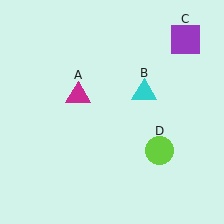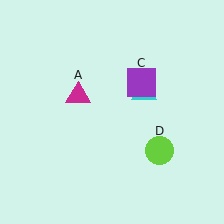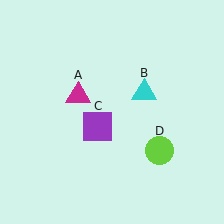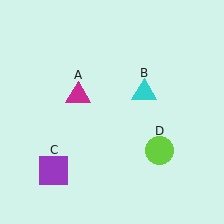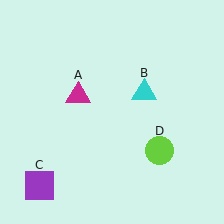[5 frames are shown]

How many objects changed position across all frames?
1 object changed position: purple square (object C).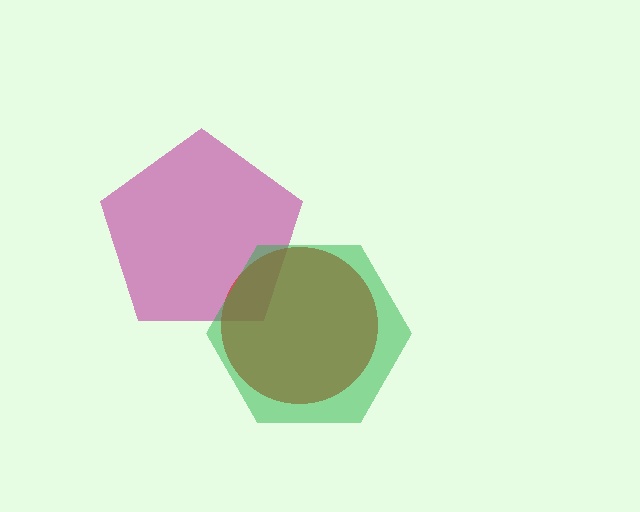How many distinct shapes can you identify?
There are 3 distinct shapes: a magenta pentagon, a red circle, a green hexagon.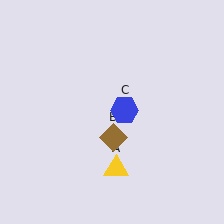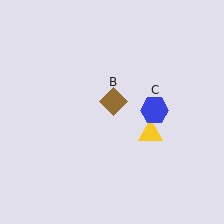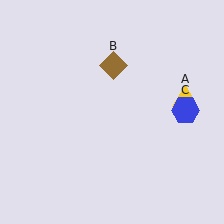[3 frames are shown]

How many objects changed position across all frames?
3 objects changed position: yellow triangle (object A), brown diamond (object B), blue hexagon (object C).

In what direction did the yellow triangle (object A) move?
The yellow triangle (object A) moved up and to the right.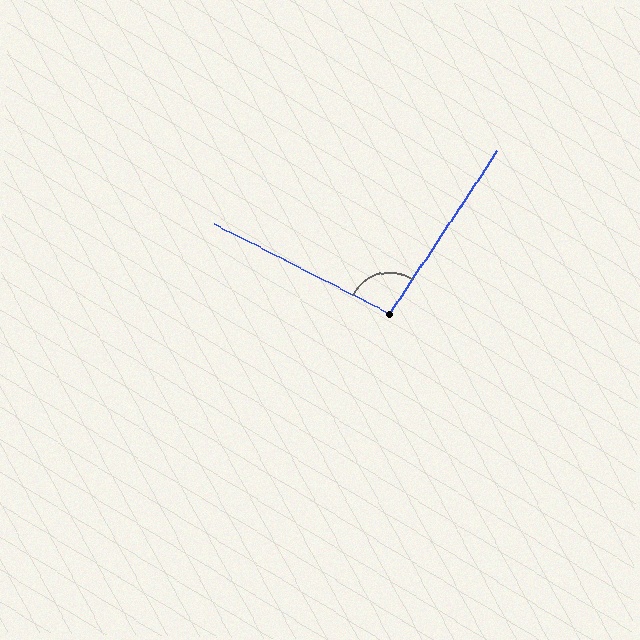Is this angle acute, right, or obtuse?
It is obtuse.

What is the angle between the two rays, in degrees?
Approximately 97 degrees.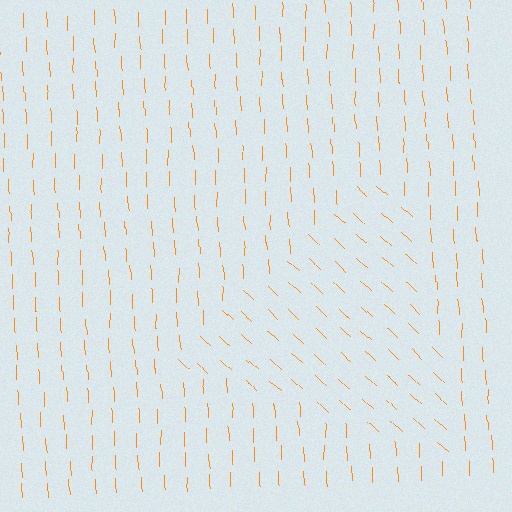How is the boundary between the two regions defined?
The boundary is defined purely by a change in line orientation (approximately 45 degrees difference). All lines are the same color and thickness.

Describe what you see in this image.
The image is filled with small orange line segments. A triangle region in the image has lines oriented differently from the surrounding lines, creating a visible texture boundary.